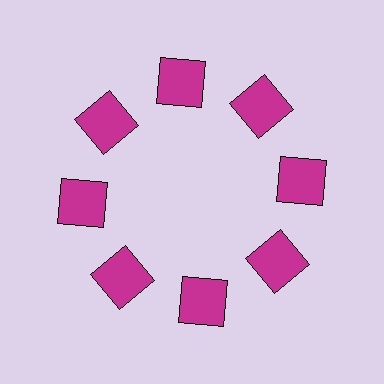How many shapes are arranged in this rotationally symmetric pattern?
There are 8 shapes, arranged in 8 groups of 1.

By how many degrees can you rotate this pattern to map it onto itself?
The pattern maps onto itself every 45 degrees of rotation.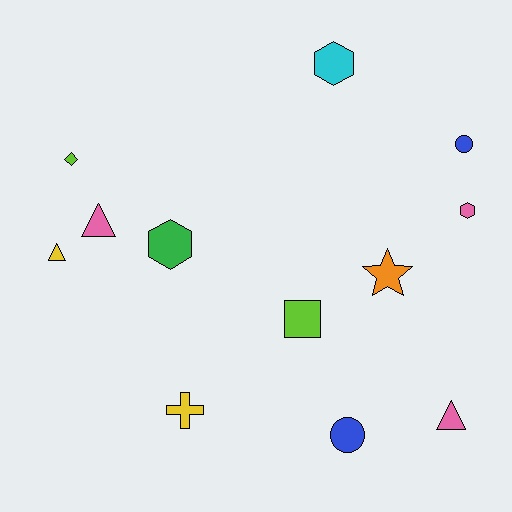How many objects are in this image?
There are 12 objects.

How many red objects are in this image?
There are no red objects.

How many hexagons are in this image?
There are 3 hexagons.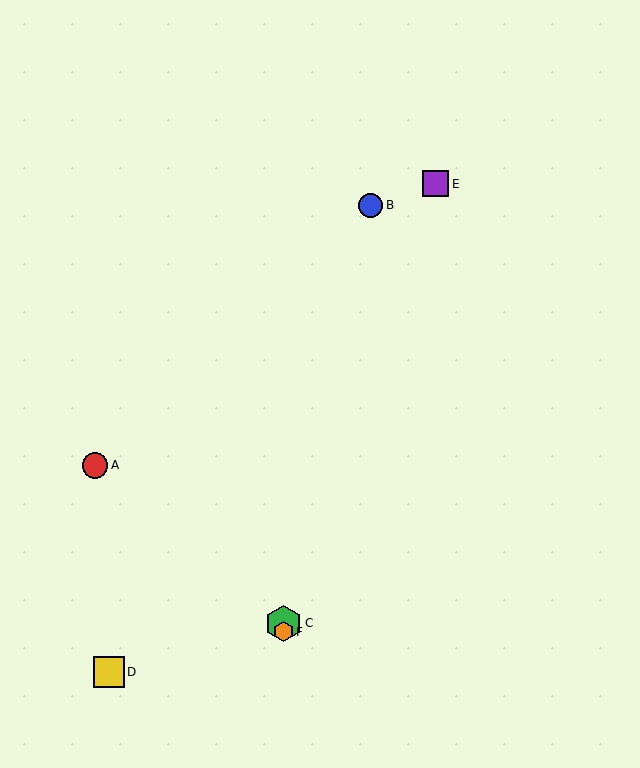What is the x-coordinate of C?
Object C is at x≈283.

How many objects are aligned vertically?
2 objects (C, F) are aligned vertically.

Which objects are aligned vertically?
Objects C, F are aligned vertically.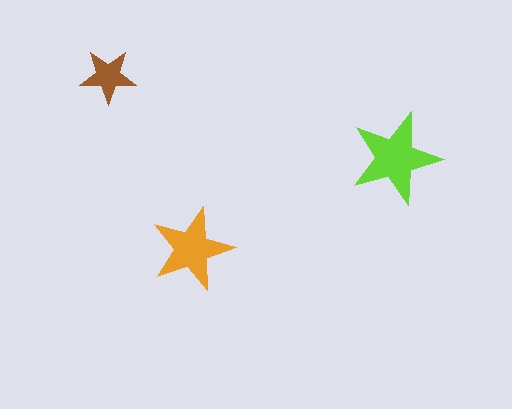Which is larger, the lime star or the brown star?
The lime one.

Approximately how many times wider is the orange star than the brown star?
About 1.5 times wider.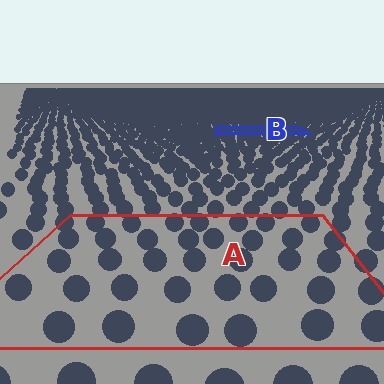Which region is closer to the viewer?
Region A is closer. The texture elements there are larger and more spread out.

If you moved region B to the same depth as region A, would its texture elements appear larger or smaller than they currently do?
They would appear larger. At a closer depth, the same texture elements are projected at a bigger on-screen size.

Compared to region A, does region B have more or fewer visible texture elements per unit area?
Region B has more texture elements per unit area — they are packed more densely because it is farther away.